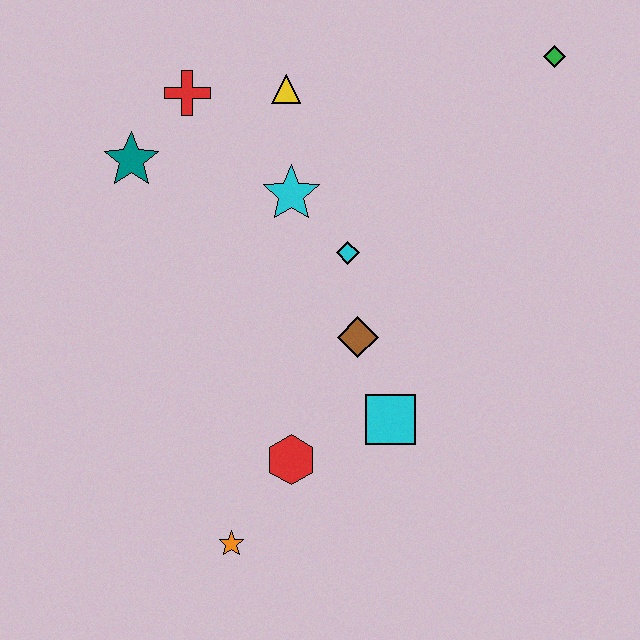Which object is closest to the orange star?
The red hexagon is closest to the orange star.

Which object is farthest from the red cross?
The orange star is farthest from the red cross.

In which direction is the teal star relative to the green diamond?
The teal star is to the left of the green diamond.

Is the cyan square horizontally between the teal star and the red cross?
No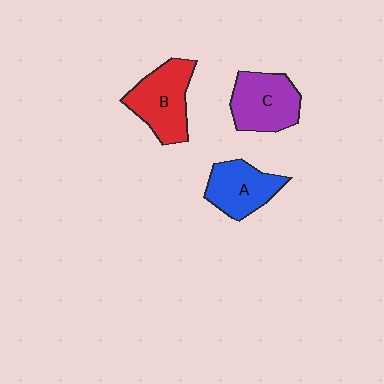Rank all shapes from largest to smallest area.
From largest to smallest: B (red), C (purple), A (blue).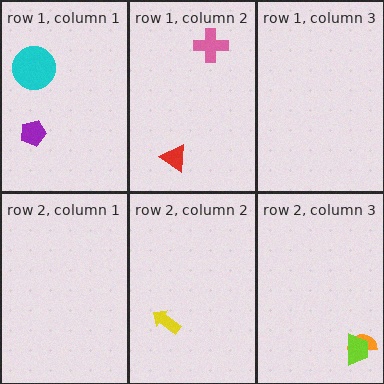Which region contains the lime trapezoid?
The row 2, column 3 region.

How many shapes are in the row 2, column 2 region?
1.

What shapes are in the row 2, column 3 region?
The orange semicircle, the lime trapezoid.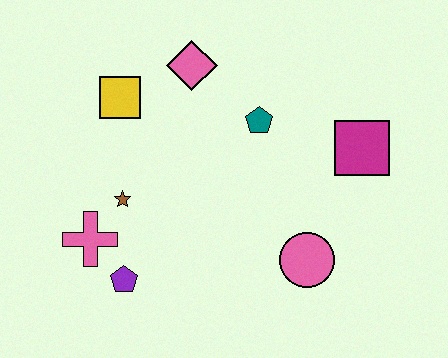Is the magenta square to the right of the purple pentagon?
Yes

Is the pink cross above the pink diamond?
No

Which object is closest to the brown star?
The pink cross is closest to the brown star.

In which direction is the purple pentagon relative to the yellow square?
The purple pentagon is below the yellow square.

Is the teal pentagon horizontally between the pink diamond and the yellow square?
No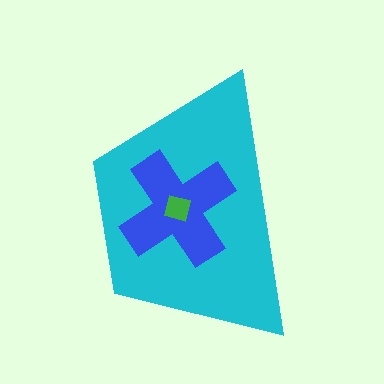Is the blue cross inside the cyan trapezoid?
Yes.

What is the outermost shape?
The cyan trapezoid.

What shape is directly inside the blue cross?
The green square.